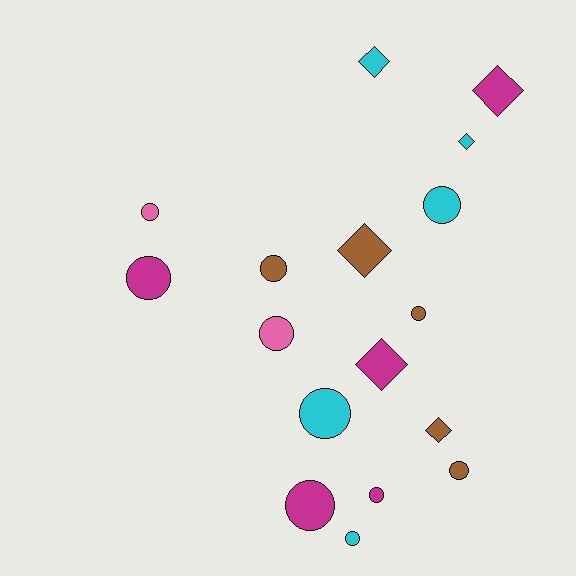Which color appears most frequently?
Cyan, with 5 objects.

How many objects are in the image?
There are 17 objects.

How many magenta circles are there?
There are 3 magenta circles.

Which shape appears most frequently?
Circle, with 11 objects.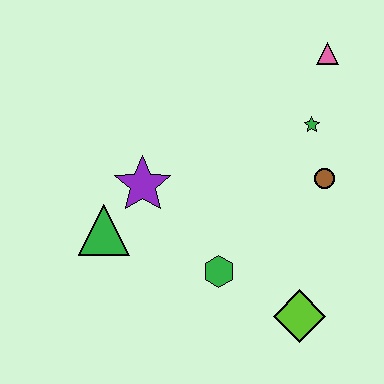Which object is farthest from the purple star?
The pink triangle is farthest from the purple star.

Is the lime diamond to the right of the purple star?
Yes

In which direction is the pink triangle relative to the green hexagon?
The pink triangle is above the green hexagon.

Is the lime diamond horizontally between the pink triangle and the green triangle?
Yes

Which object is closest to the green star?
The brown circle is closest to the green star.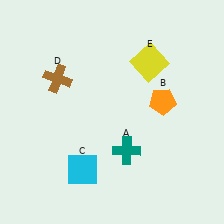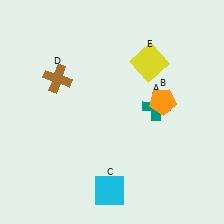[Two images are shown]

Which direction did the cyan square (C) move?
The cyan square (C) moved right.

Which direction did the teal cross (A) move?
The teal cross (A) moved up.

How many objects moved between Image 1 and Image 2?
2 objects moved between the two images.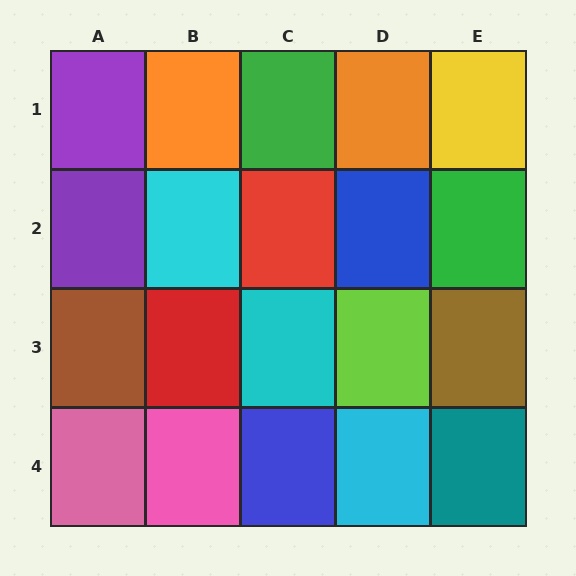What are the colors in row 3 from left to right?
Brown, red, cyan, lime, brown.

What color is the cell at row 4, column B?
Pink.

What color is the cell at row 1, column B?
Orange.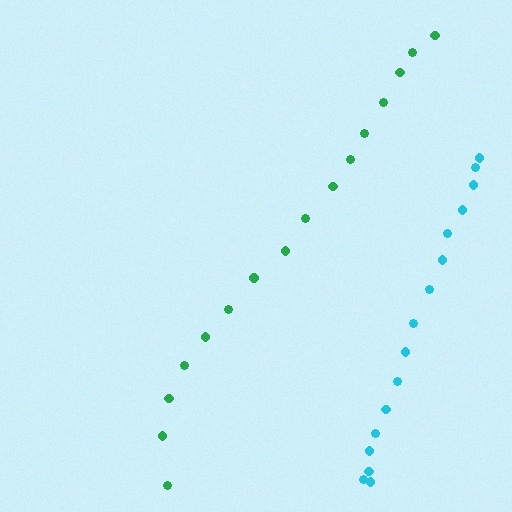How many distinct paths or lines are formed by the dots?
There are 2 distinct paths.